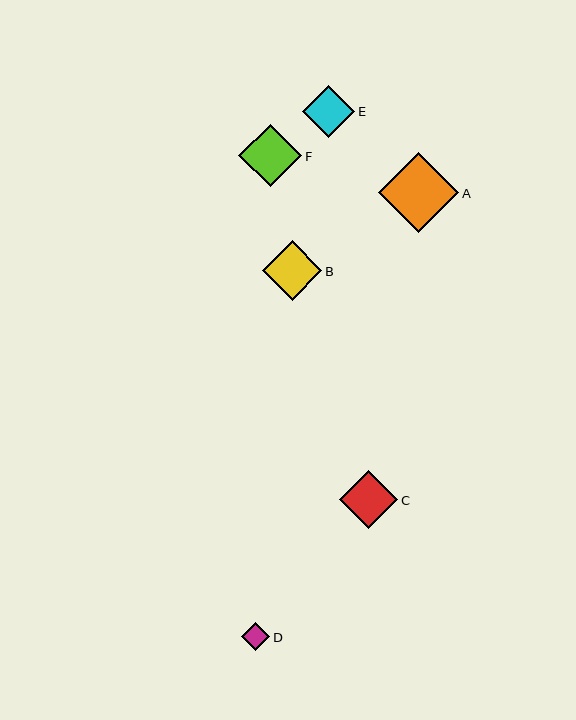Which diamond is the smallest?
Diamond D is the smallest with a size of approximately 28 pixels.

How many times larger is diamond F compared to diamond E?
Diamond F is approximately 1.2 times the size of diamond E.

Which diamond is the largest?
Diamond A is the largest with a size of approximately 80 pixels.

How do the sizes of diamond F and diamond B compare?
Diamond F and diamond B are approximately the same size.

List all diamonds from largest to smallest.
From largest to smallest: A, F, B, C, E, D.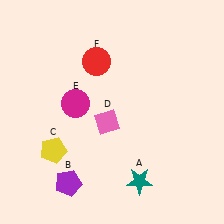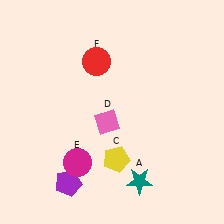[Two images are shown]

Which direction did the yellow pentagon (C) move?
The yellow pentagon (C) moved right.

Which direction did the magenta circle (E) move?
The magenta circle (E) moved down.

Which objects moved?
The objects that moved are: the yellow pentagon (C), the magenta circle (E).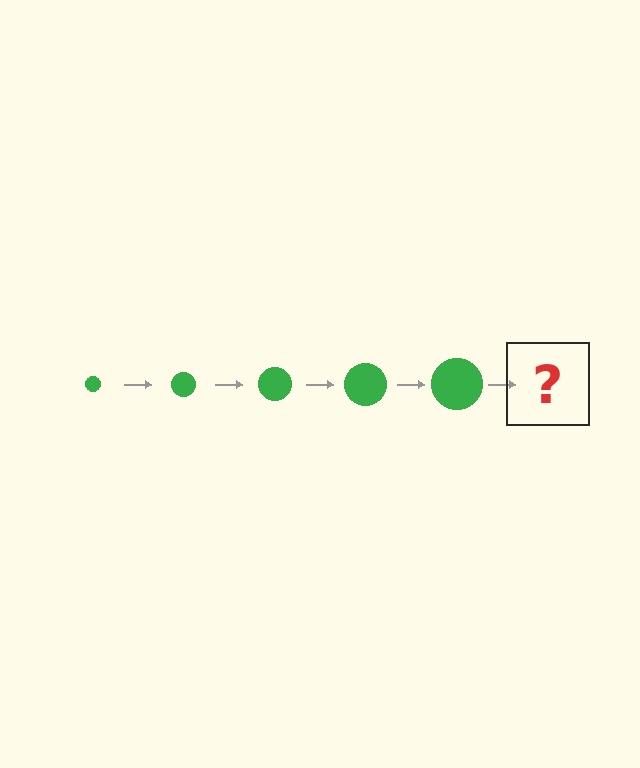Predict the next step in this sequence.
The next step is a green circle, larger than the previous one.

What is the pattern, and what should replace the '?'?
The pattern is that the circle gets progressively larger each step. The '?' should be a green circle, larger than the previous one.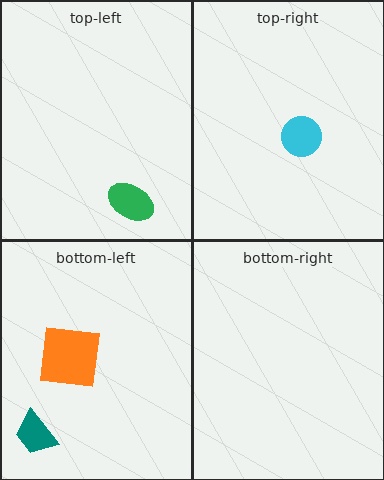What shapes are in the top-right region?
The cyan circle.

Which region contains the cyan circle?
The top-right region.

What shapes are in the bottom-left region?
The orange square, the teal trapezoid.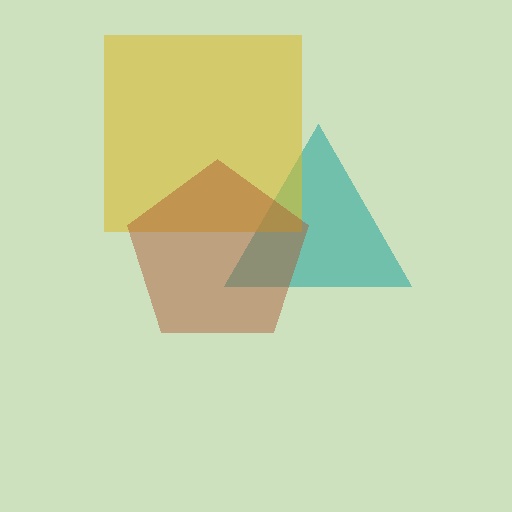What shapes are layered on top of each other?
The layered shapes are: a teal triangle, a yellow square, a brown pentagon.